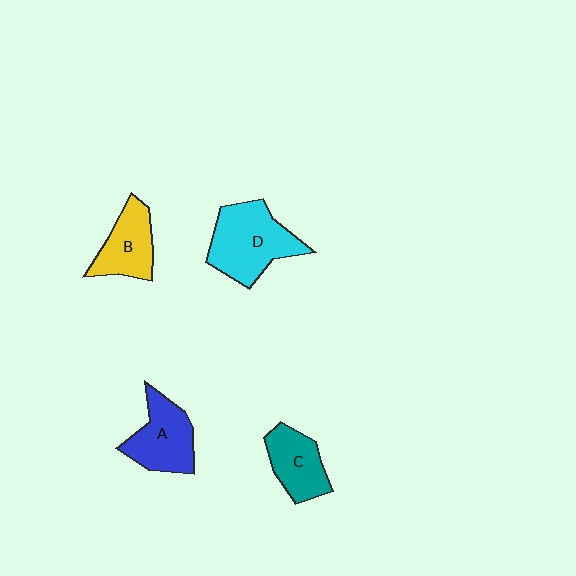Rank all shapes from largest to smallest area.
From largest to smallest: D (cyan), A (blue), B (yellow), C (teal).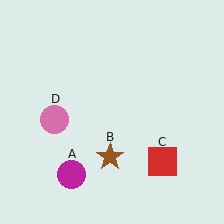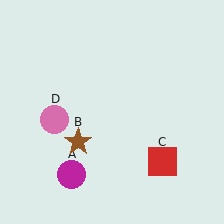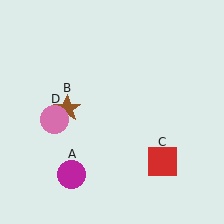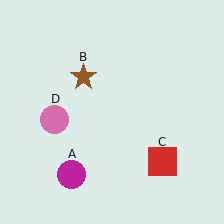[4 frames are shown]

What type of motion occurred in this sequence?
The brown star (object B) rotated clockwise around the center of the scene.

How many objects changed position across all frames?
1 object changed position: brown star (object B).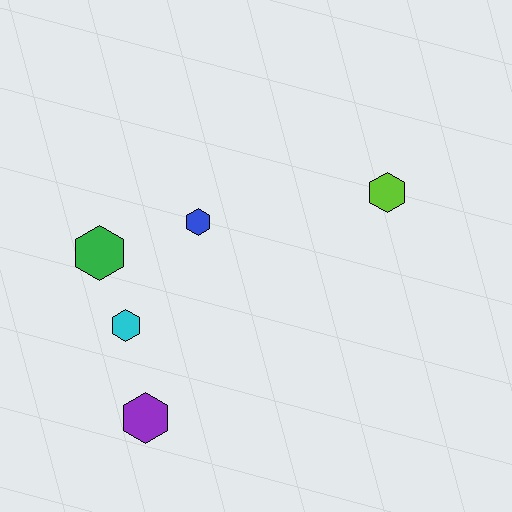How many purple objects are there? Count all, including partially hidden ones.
There is 1 purple object.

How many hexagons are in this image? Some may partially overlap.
There are 5 hexagons.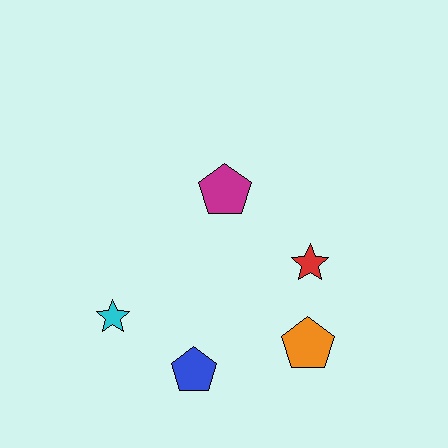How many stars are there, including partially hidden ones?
There are 2 stars.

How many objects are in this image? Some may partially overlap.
There are 5 objects.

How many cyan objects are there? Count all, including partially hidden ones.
There is 1 cyan object.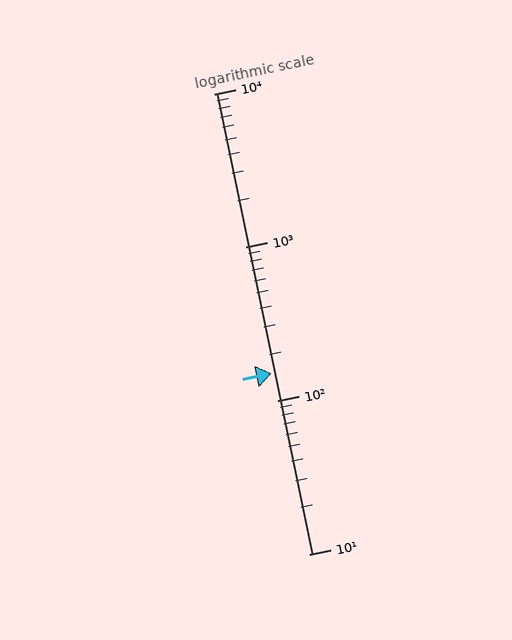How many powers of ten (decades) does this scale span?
The scale spans 3 decades, from 10 to 10000.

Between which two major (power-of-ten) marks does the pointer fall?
The pointer is between 100 and 1000.